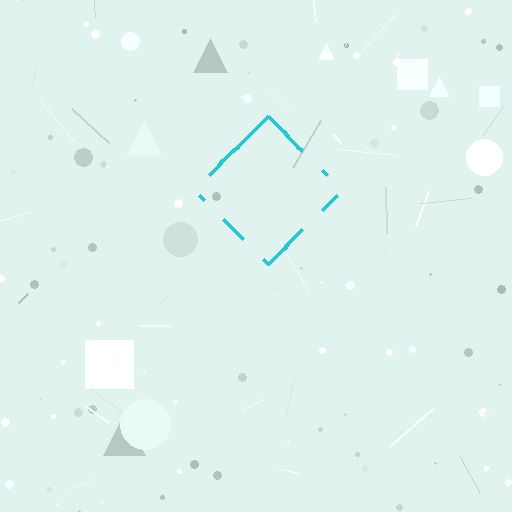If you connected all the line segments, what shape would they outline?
They would outline a diamond.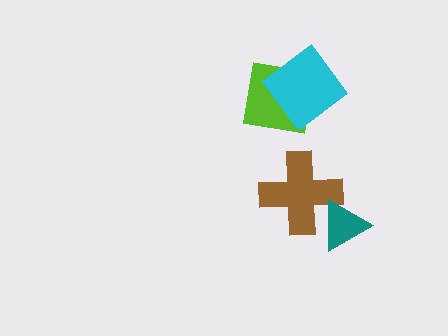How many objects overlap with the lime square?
1 object overlaps with the lime square.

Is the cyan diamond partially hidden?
No, no other shape covers it.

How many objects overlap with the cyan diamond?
1 object overlaps with the cyan diamond.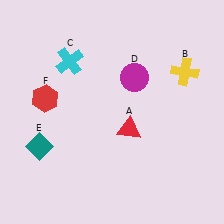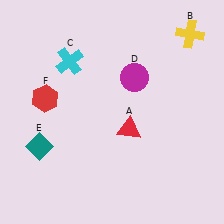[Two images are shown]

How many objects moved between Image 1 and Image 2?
1 object moved between the two images.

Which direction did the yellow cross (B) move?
The yellow cross (B) moved up.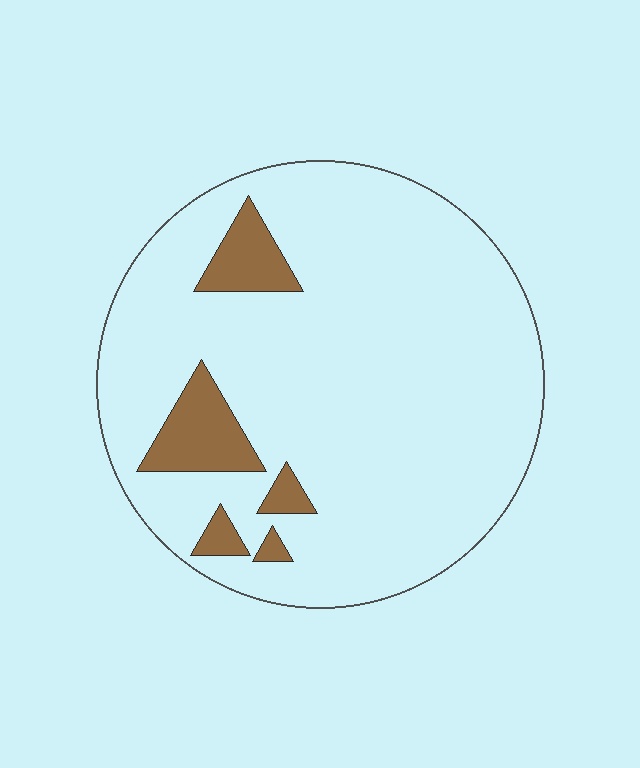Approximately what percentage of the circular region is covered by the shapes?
Approximately 10%.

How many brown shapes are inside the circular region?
5.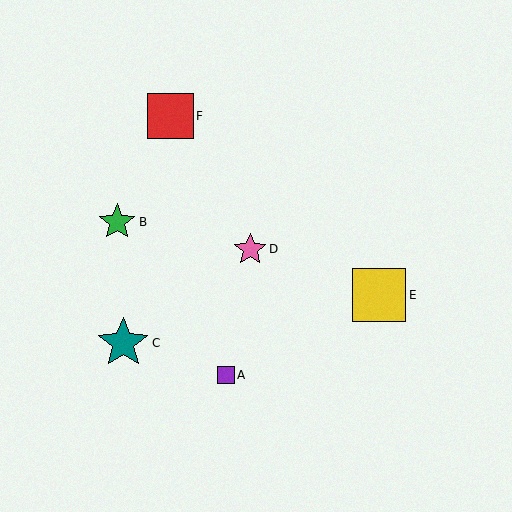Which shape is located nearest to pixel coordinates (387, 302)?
The yellow square (labeled E) at (379, 295) is nearest to that location.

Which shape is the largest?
The yellow square (labeled E) is the largest.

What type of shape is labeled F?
Shape F is a red square.